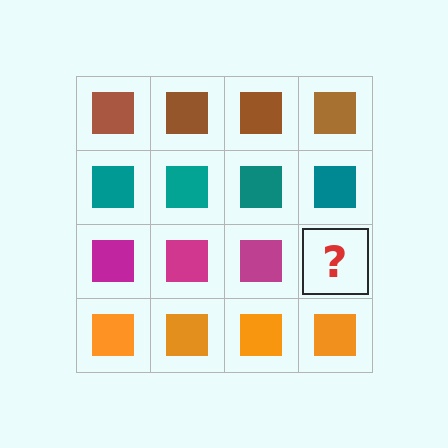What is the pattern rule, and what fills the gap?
The rule is that each row has a consistent color. The gap should be filled with a magenta square.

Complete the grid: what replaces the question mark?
The question mark should be replaced with a magenta square.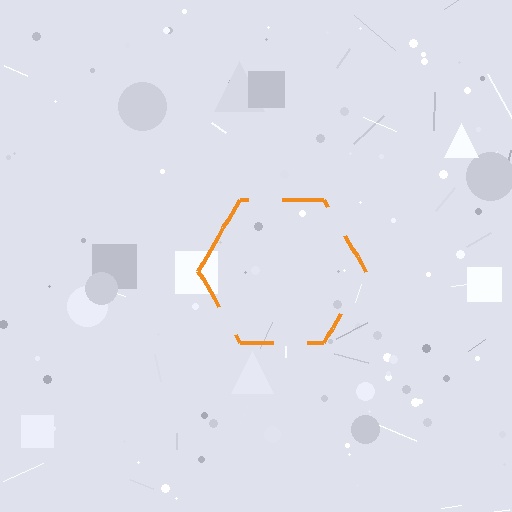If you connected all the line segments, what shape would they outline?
They would outline a hexagon.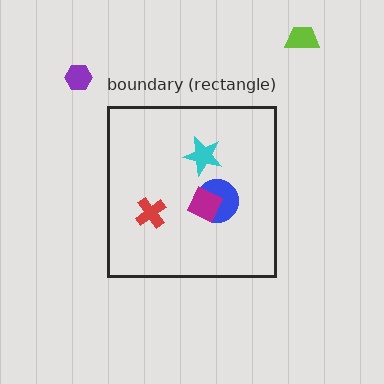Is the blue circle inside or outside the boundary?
Inside.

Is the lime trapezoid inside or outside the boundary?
Outside.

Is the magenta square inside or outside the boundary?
Inside.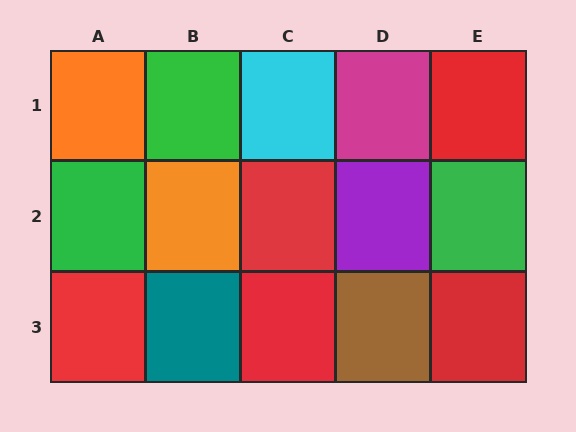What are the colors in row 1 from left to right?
Orange, green, cyan, magenta, red.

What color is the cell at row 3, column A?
Red.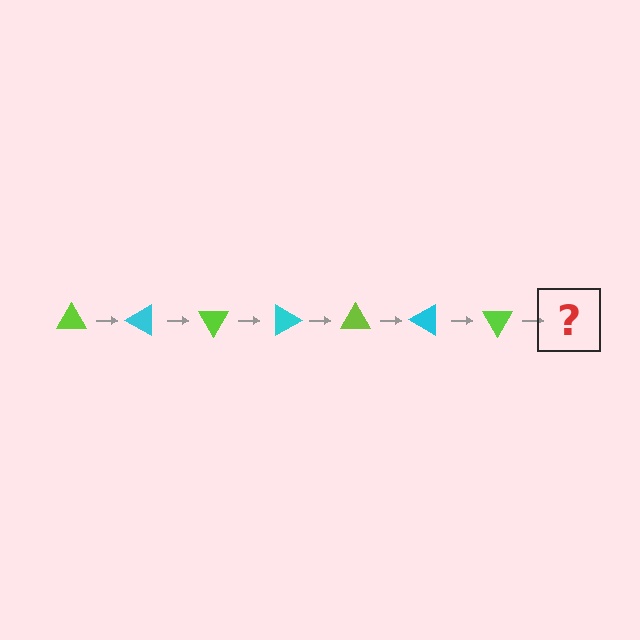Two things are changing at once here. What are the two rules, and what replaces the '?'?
The two rules are that it rotates 30 degrees each step and the color cycles through lime and cyan. The '?' should be a cyan triangle, rotated 210 degrees from the start.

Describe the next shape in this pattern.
It should be a cyan triangle, rotated 210 degrees from the start.